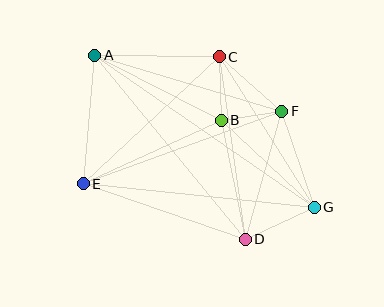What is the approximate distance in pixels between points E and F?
The distance between E and F is approximately 212 pixels.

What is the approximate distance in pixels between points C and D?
The distance between C and D is approximately 184 pixels.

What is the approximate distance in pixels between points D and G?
The distance between D and G is approximately 76 pixels.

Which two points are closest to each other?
Points B and F are closest to each other.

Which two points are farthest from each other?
Points A and G are farthest from each other.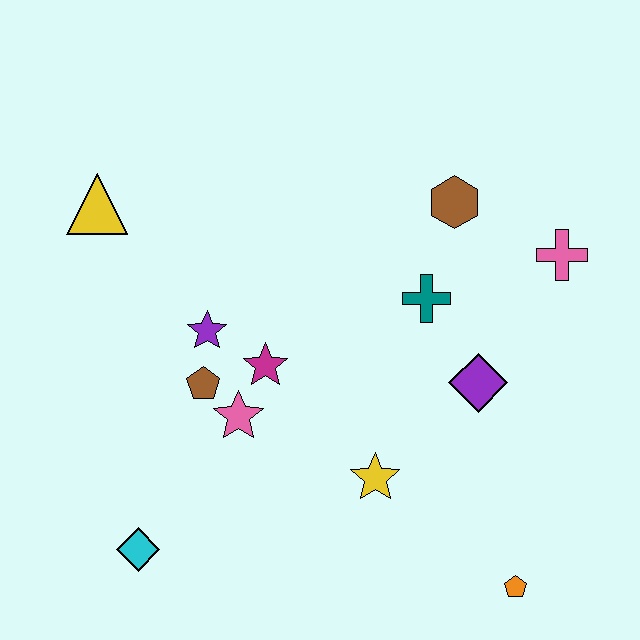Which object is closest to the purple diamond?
The teal cross is closest to the purple diamond.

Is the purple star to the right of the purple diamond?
No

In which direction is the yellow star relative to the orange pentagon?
The yellow star is to the left of the orange pentagon.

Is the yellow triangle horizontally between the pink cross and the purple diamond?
No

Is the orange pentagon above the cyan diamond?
No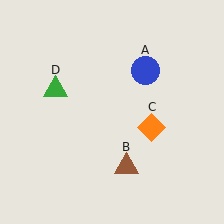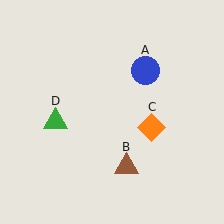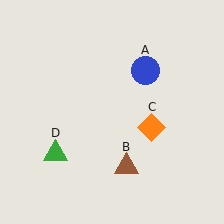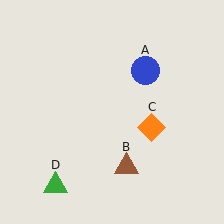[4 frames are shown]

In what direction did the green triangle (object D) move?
The green triangle (object D) moved down.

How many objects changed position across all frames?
1 object changed position: green triangle (object D).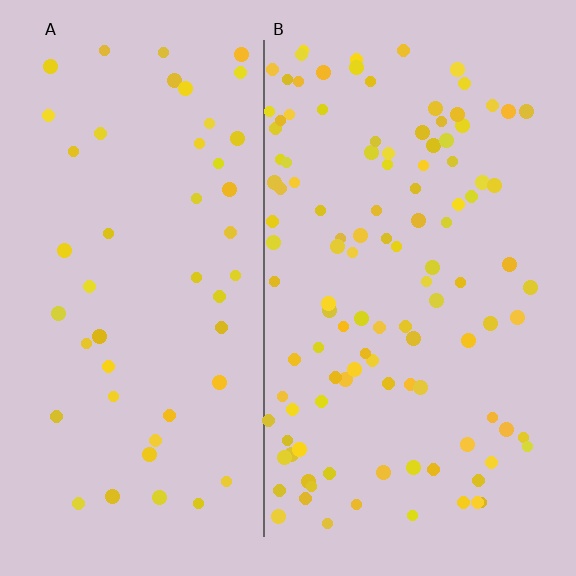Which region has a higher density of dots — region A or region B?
B (the right).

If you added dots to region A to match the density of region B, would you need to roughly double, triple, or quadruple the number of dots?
Approximately double.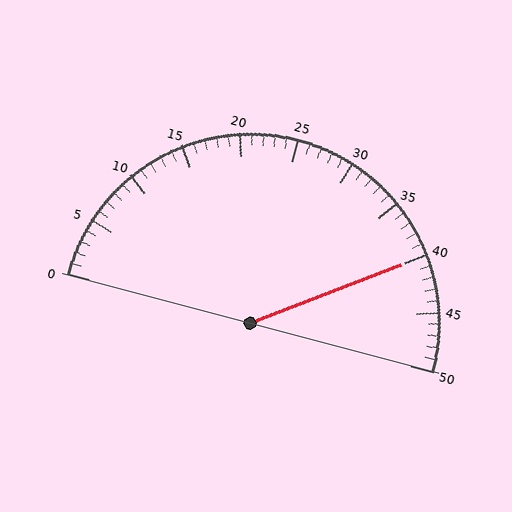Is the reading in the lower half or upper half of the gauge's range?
The reading is in the upper half of the range (0 to 50).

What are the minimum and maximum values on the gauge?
The gauge ranges from 0 to 50.